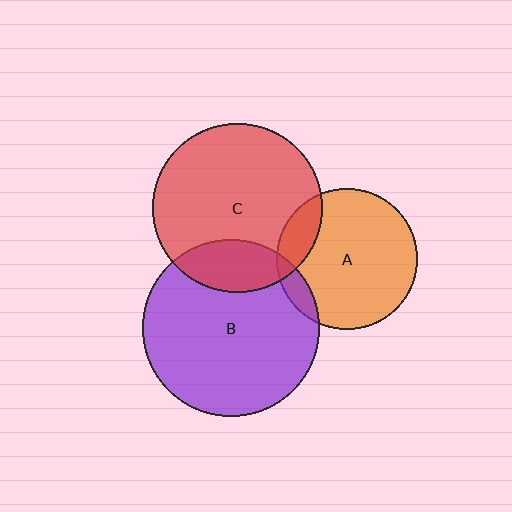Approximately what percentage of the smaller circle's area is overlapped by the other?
Approximately 20%.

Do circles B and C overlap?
Yes.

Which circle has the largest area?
Circle B (purple).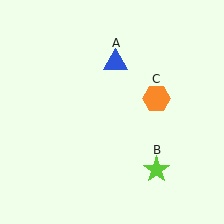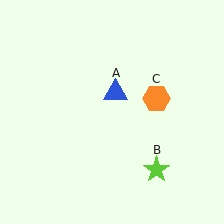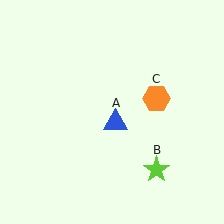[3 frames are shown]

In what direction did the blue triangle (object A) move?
The blue triangle (object A) moved down.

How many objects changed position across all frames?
1 object changed position: blue triangle (object A).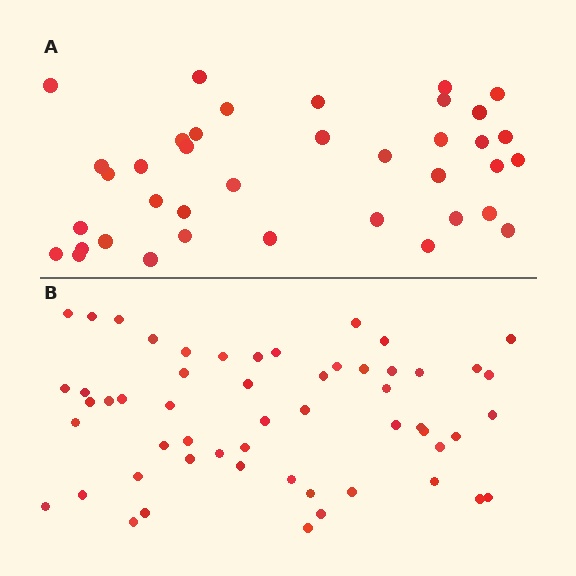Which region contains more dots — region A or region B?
Region B (the bottom region) has more dots.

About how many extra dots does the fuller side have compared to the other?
Region B has approximately 15 more dots than region A.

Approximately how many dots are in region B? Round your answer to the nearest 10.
About 60 dots. (The exact count is 55, which rounds to 60.)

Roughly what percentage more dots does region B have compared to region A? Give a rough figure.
About 45% more.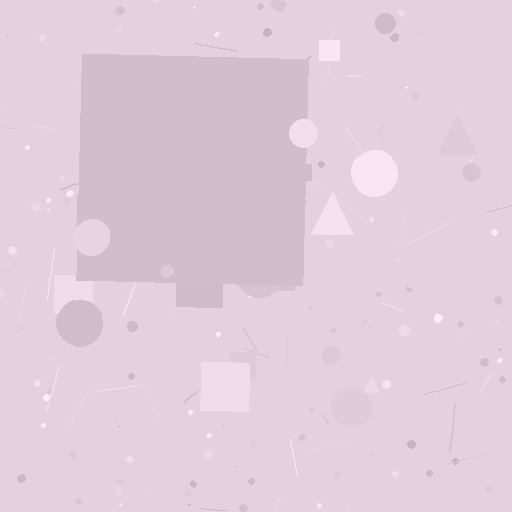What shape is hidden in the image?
A square is hidden in the image.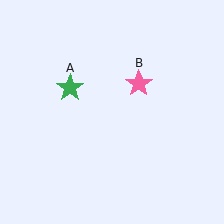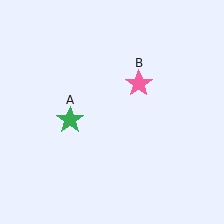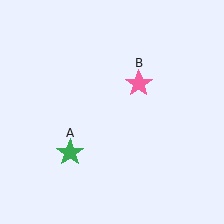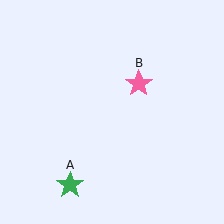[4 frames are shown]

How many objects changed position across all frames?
1 object changed position: green star (object A).